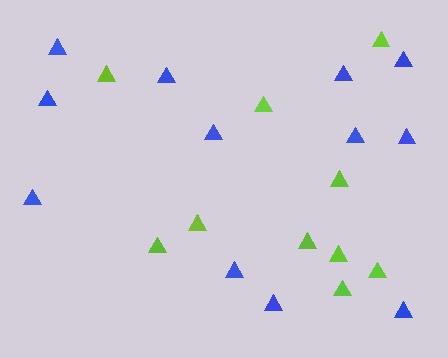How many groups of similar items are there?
There are 2 groups: one group of blue triangles (12) and one group of lime triangles (10).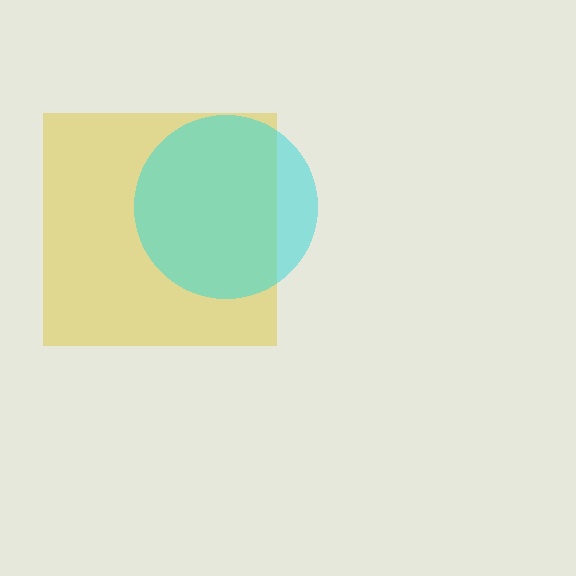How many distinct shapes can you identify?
There are 2 distinct shapes: a yellow square, a cyan circle.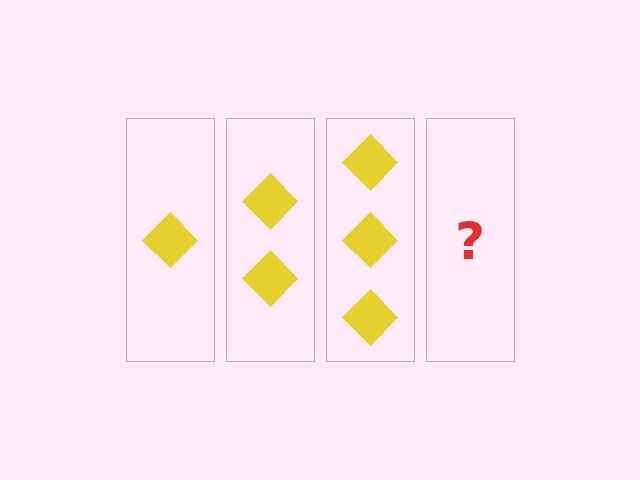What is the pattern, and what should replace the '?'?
The pattern is that each step adds one more diamond. The '?' should be 4 diamonds.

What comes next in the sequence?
The next element should be 4 diamonds.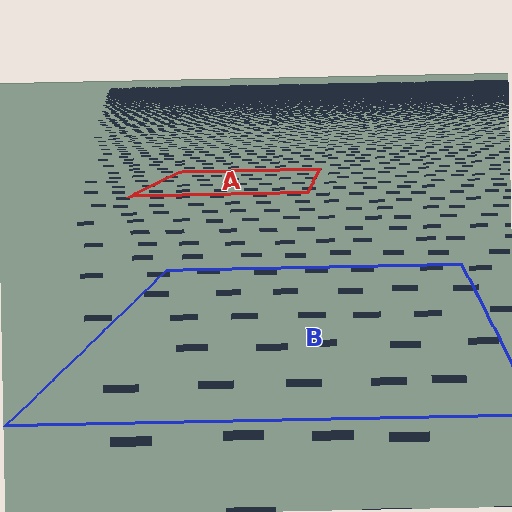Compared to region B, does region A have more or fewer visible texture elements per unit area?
Region A has more texture elements per unit area — they are packed more densely because it is farther away.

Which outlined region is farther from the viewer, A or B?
Region A is farther from the viewer — the texture elements inside it appear smaller and more densely packed.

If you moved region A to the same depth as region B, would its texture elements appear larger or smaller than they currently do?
They would appear larger. At a closer depth, the same texture elements are projected at a bigger on-screen size.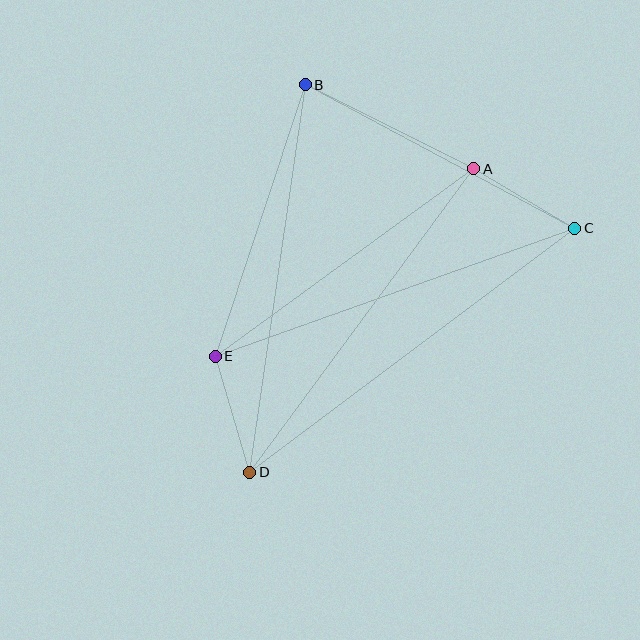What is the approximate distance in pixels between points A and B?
The distance between A and B is approximately 188 pixels.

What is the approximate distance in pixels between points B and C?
The distance between B and C is approximately 305 pixels.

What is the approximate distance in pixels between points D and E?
The distance between D and E is approximately 121 pixels.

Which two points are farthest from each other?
Points C and D are farthest from each other.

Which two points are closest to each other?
Points A and C are closest to each other.